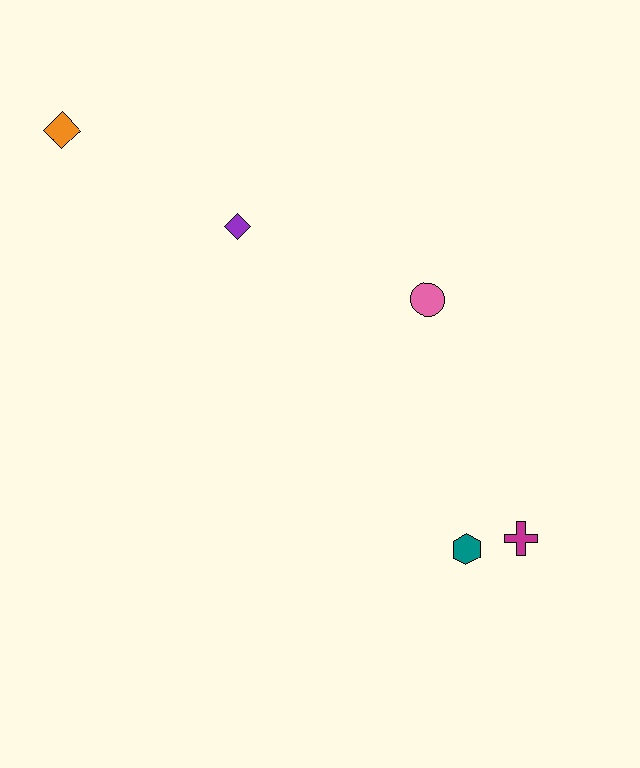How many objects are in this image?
There are 5 objects.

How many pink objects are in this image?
There is 1 pink object.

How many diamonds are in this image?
There are 2 diamonds.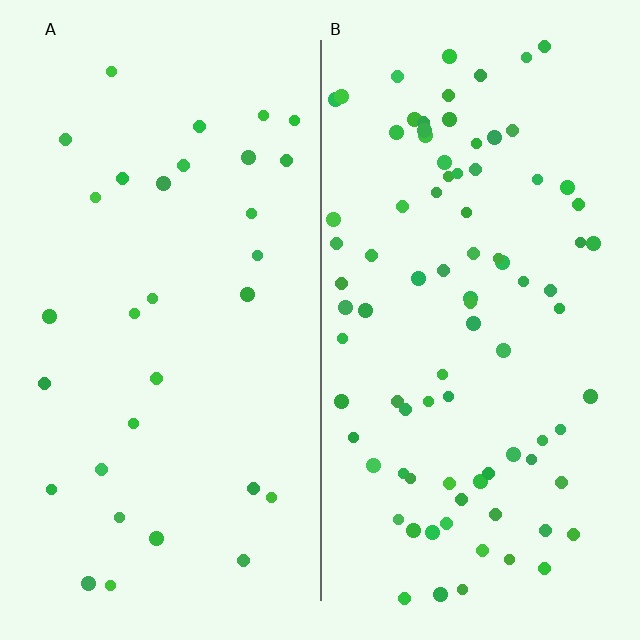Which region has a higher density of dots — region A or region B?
B (the right).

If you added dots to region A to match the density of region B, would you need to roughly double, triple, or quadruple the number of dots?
Approximately triple.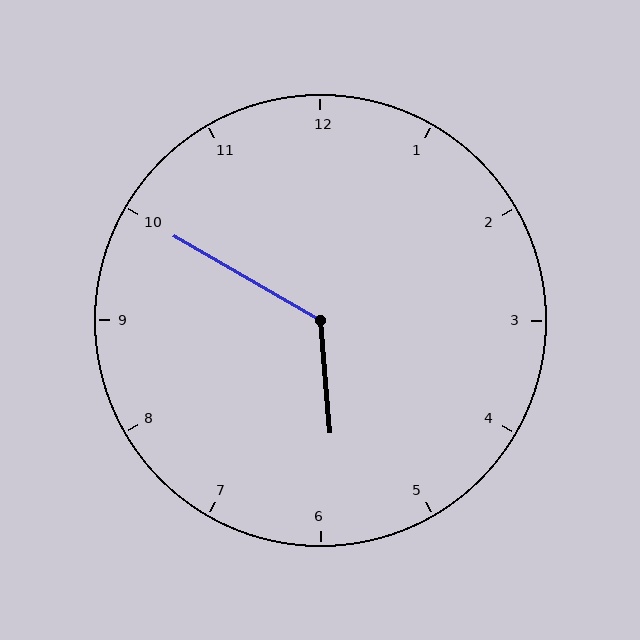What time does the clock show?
5:50.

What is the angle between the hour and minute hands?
Approximately 125 degrees.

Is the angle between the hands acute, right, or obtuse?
It is obtuse.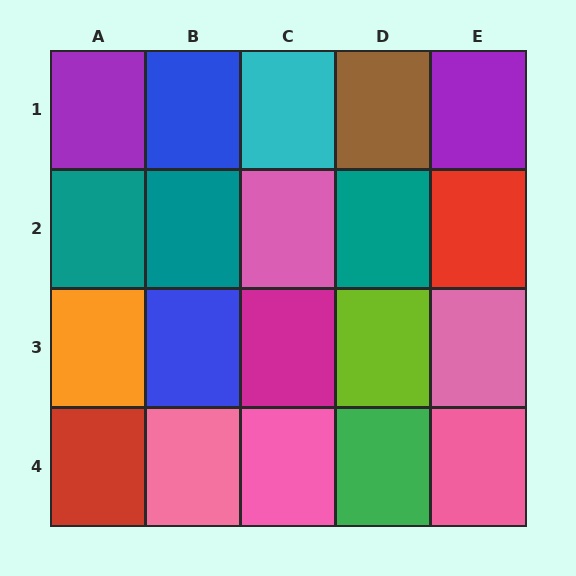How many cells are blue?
2 cells are blue.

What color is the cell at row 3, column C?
Magenta.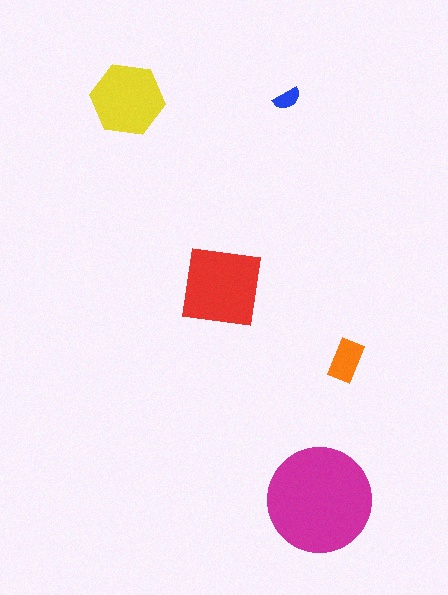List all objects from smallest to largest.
The blue semicircle, the orange rectangle, the yellow hexagon, the red square, the magenta circle.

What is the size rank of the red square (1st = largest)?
2nd.